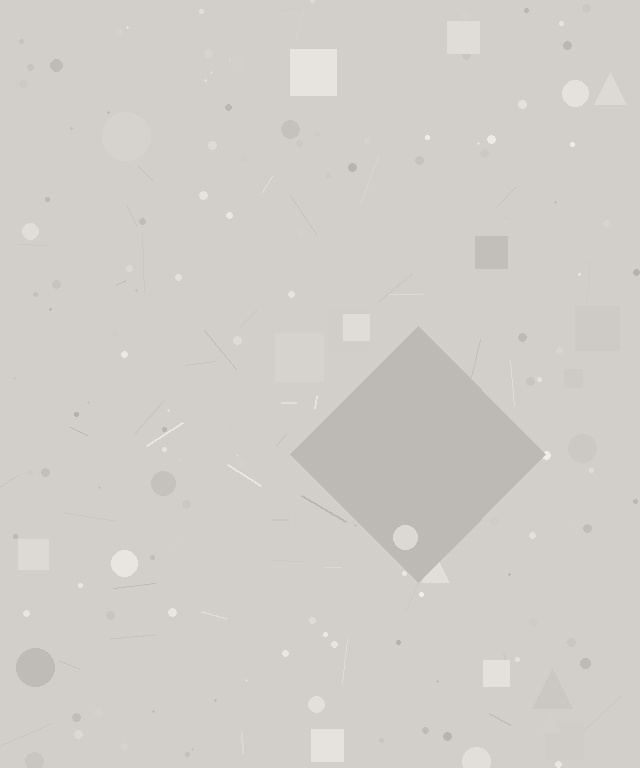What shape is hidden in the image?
A diamond is hidden in the image.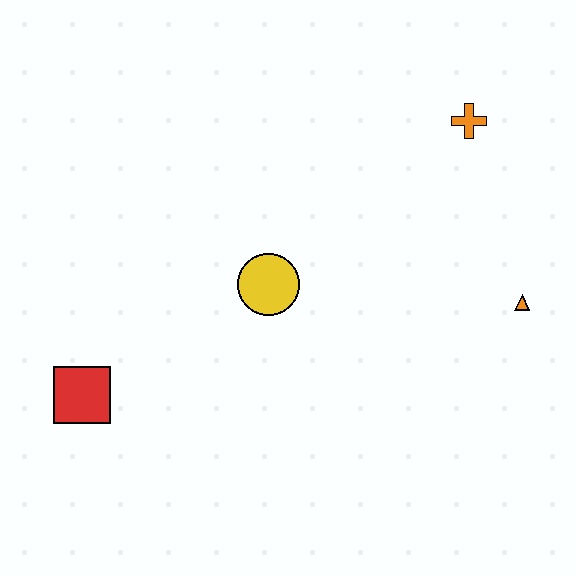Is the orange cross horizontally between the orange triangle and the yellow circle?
Yes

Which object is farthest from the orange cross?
The red square is farthest from the orange cross.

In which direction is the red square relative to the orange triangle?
The red square is to the left of the orange triangle.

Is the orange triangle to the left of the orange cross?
No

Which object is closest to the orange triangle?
The orange cross is closest to the orange triangle.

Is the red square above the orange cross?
No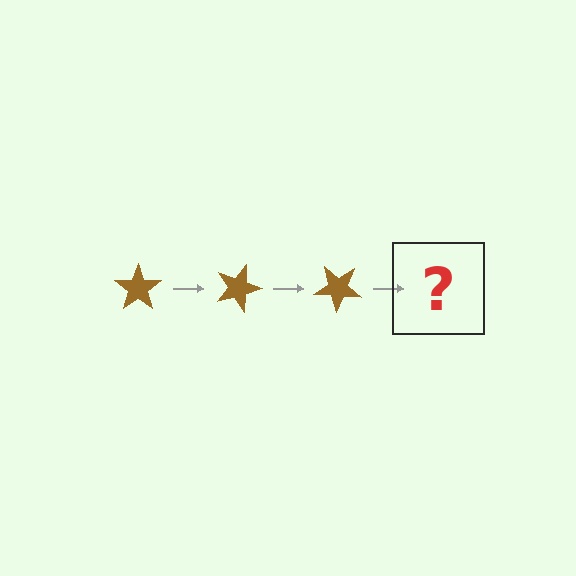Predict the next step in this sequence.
The next step is a brown star rotated 60 degrees.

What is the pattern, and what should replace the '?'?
The pattern is that the star rotates 20 degrees each step. The '?' should be a brown star rotated 60 degrees.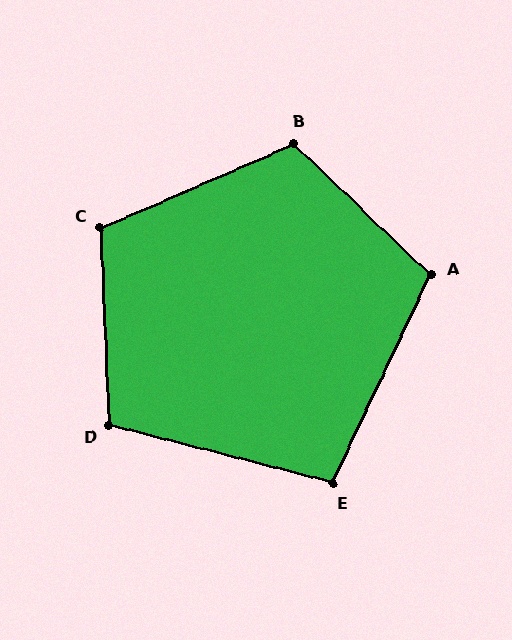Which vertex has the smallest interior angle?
E, at approximately 101 degrees.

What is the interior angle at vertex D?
Approximately 107 degrees (obtuse).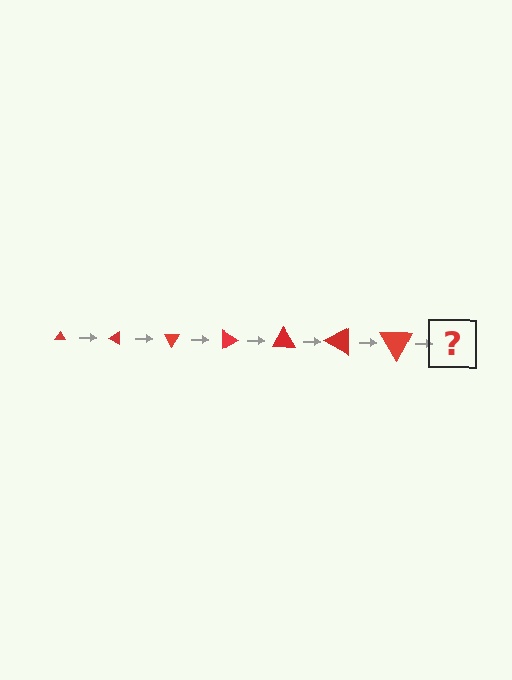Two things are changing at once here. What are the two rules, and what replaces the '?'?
The two rules are that the triangle grows larger each step and it rotates 30 degrees each step. The '?' should be a triangle, larger than the previous one and rotated 210 degrees from the start.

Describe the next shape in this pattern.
It should be a triangle, larger than the previous one and rotated 210 degrees from the start.